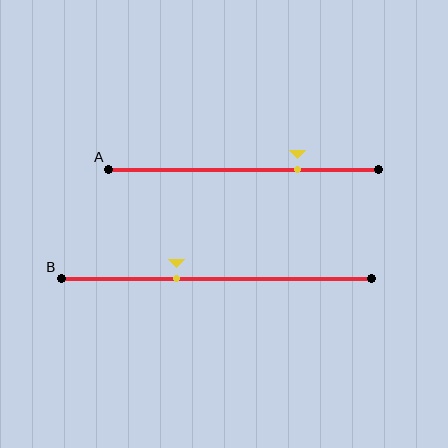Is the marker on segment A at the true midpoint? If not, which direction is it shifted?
No, the marker on segment A is shifted to the right by about 20% of the segment length.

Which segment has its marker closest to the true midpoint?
Segment B has its marker closest to the true midpoint.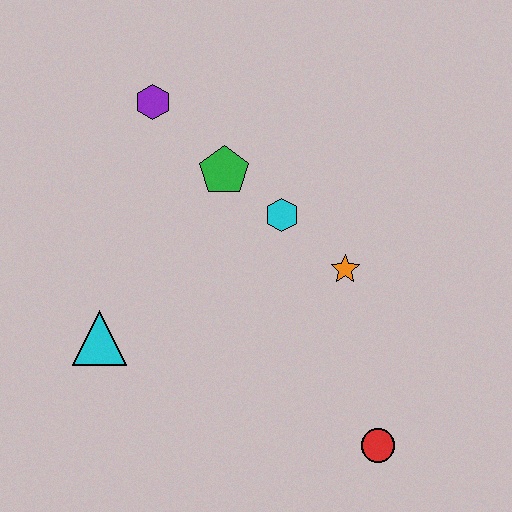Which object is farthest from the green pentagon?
The red circle is farthest from the green pentagon.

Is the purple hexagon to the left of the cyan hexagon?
Yes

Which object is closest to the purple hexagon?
The green pentagon is closest to the purple hexagon.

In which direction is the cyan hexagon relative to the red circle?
The cyan hexagon is above the red circle.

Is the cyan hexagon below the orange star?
No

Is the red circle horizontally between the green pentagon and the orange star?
No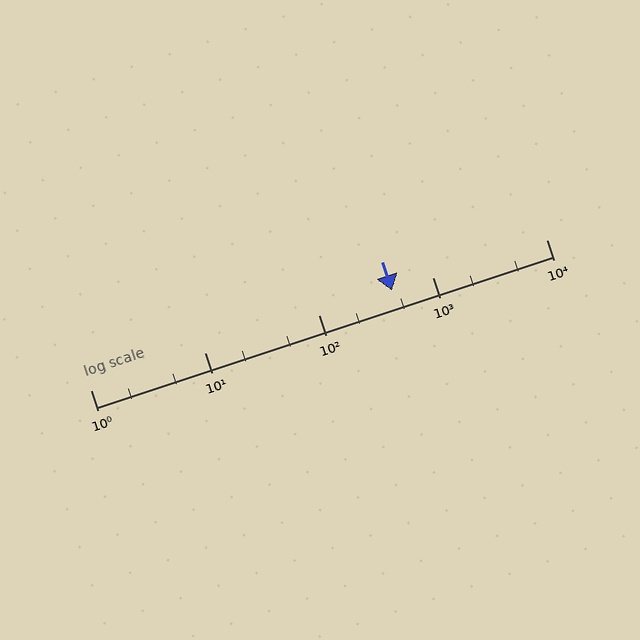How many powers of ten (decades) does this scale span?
The scale spans 4 decades, from 1 to 10000.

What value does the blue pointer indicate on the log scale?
The pointer indicates approximately 440.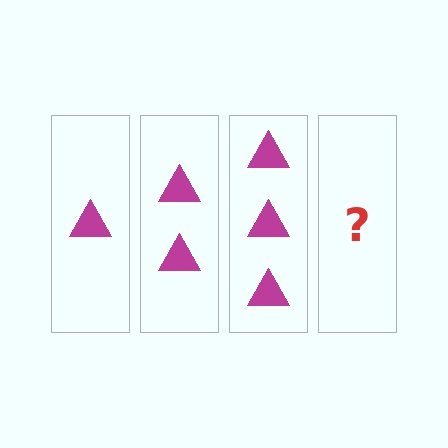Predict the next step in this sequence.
The next step is 4 triangles.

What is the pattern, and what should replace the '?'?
The pattern is that each step adds one more triangle. The '?' should be 4 triangles.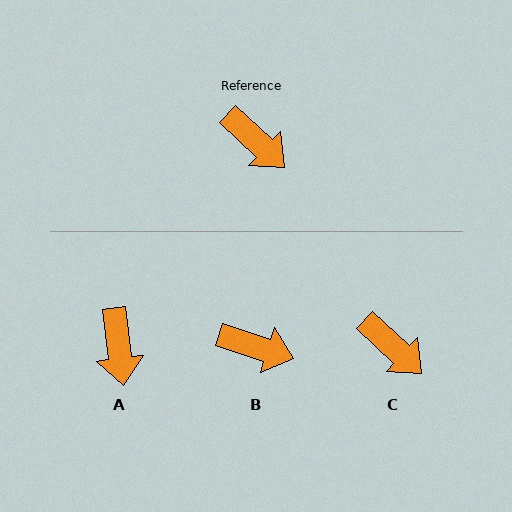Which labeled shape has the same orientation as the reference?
C.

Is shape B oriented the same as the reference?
No, it is off by about 25 degrees.